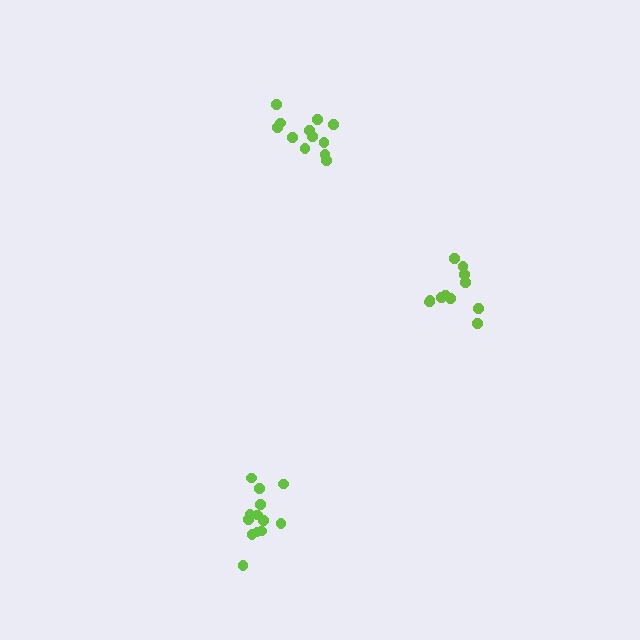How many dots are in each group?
Group 1: 13 dots, Group 2: 12 dots, Group 3: 11 dots (36 total).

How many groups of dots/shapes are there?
There are 3 groups.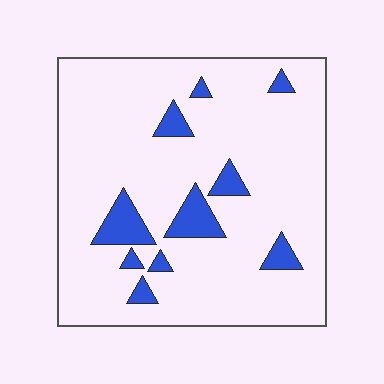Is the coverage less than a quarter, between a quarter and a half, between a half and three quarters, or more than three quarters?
Less than a quarter.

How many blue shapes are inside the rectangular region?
10.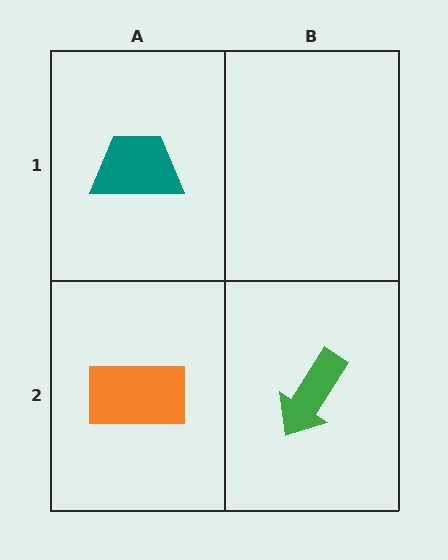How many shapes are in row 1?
1 shape.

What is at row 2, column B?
A green arrow.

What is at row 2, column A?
An orange rectangle.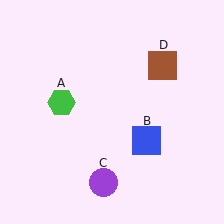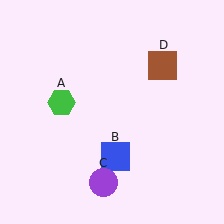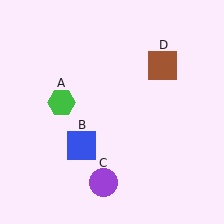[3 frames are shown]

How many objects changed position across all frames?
1 object changed position: blue square (object B).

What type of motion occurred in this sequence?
The blue square (object B) rotated clockwise around the center of the scene.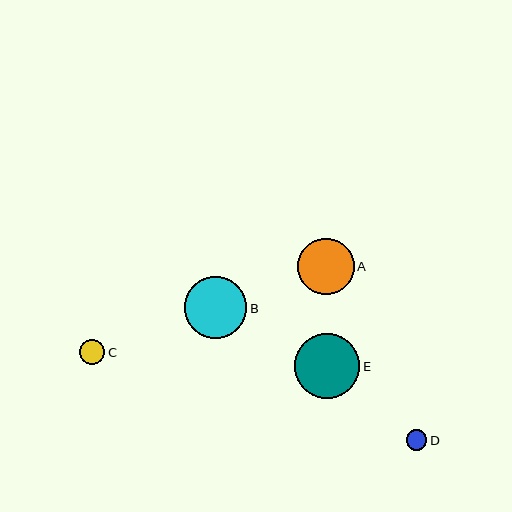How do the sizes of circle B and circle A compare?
Circle B and circle A are approximately the same size.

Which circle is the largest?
Circle E is the largest with a size of approximately 65 pixels.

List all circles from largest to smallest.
From largest to smallest: E, B, A, C, D.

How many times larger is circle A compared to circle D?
Circle A is approximately 2.7 times the size of circle D.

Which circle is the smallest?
Circle D is the smallest with a size of approximately 21 pixels.